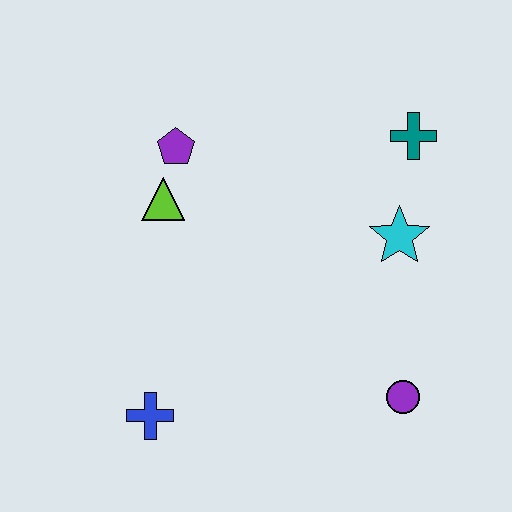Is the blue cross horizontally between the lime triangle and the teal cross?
No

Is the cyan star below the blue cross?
No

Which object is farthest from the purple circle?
The purple pentagon is farthest from the purple circle.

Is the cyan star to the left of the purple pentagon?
No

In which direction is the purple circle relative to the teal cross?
The purple circle is below the teal cross.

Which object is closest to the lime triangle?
The purple pentagon is closest to the lime triangle.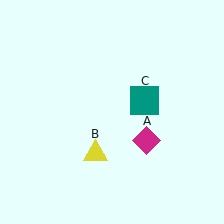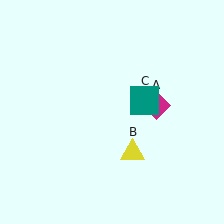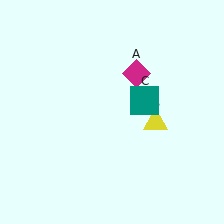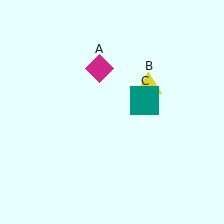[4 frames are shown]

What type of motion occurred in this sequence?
The magenta diamond (object A), yellow triangle (object B) rotated counterclockwise around the center of the scene.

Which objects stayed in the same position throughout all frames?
Teal square (object C) remained stationary.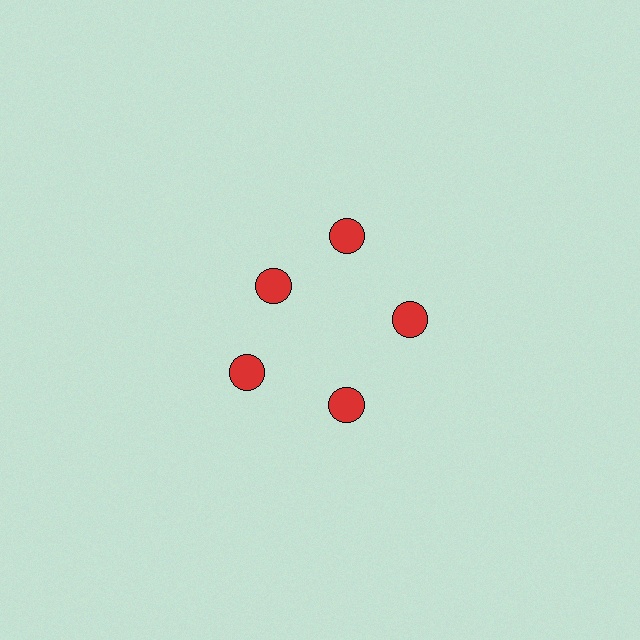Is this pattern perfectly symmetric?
No. The 5 red circles are arranged in a ring, but one element near the 10 o'clock position is pulled inward toward the center, breaking the 5-fold rotational symmetry.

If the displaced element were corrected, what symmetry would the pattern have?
It would have 5-fold rotational symmetry — the pattern would map onto itself every 72 degrees.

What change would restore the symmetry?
The symmetry would be restored by moving it outward, back onto the ring so that all 5 circles sit at equal angles and equal distance from the center.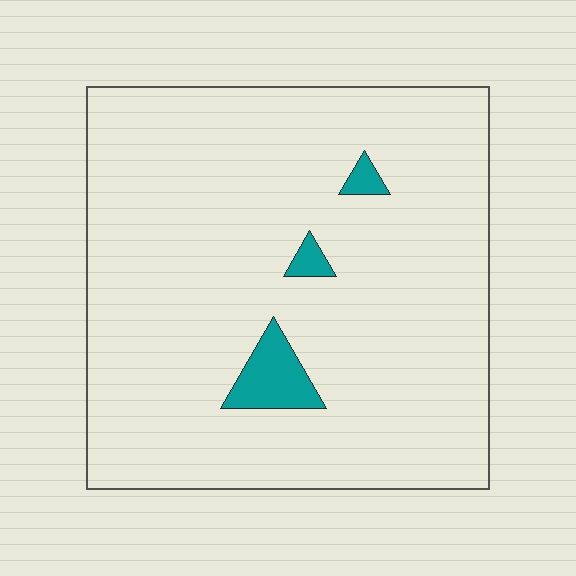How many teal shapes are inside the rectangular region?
3.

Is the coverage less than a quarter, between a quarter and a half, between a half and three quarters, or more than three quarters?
Less than a quarter.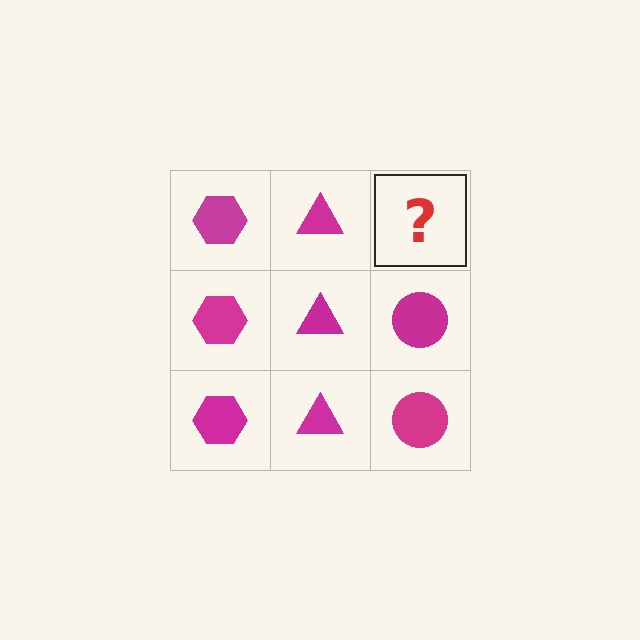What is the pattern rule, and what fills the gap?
The rule is that each column has a consistent shape. The gap should be filled with a magenta circle.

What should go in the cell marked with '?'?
The missing cell should contain a magenta circle.